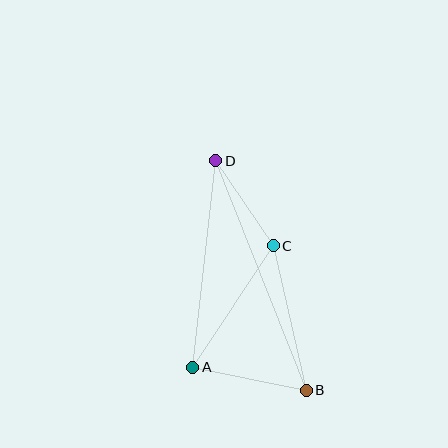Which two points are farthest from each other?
Points B and D are farthest from each other.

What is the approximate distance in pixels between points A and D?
The distance between A and D is approximately 208 pixels.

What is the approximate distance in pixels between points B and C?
The distance between B and C is approximately 148 pixels.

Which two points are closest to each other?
Points C and D are closest to each other.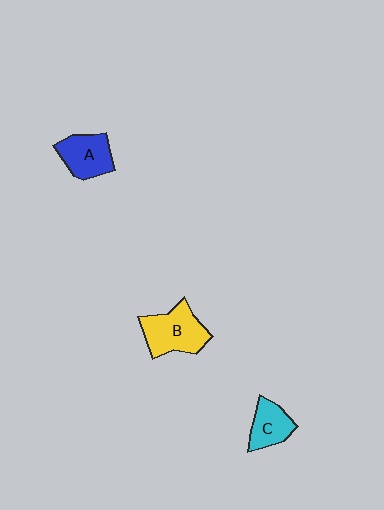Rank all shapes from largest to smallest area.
From largest to smallest: B (yellow), A (blue), C (cyan).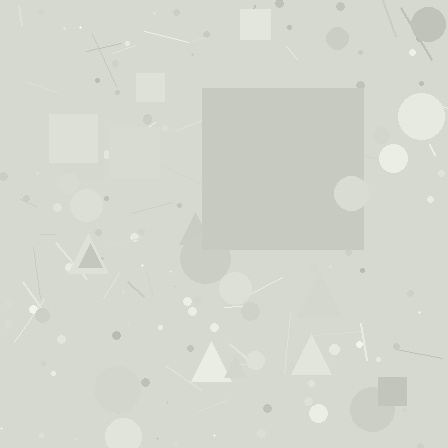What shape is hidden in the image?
A square is hidden in the image.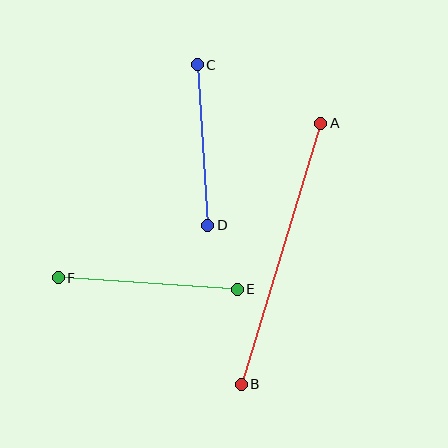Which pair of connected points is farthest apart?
Points A and B are farthest apart.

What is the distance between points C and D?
The distance is approximately 161 pixels.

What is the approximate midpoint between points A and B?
The midpoint is at approximately (281, 254) pixels.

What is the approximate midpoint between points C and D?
The midpoint is at approximately (202, 145) pixels.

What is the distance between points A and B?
The distance is approximately 273 pixels.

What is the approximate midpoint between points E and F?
The midpoint is at approximately (148, 284) pixels.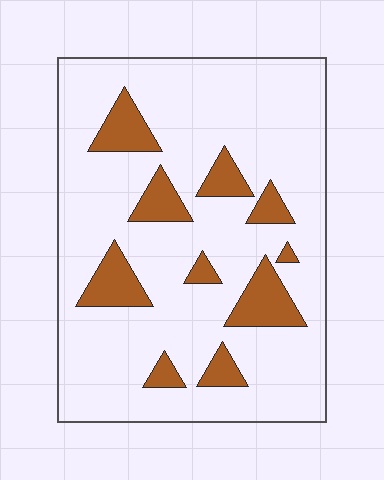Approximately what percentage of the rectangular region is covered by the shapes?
Approximately 15%.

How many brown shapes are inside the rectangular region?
10.